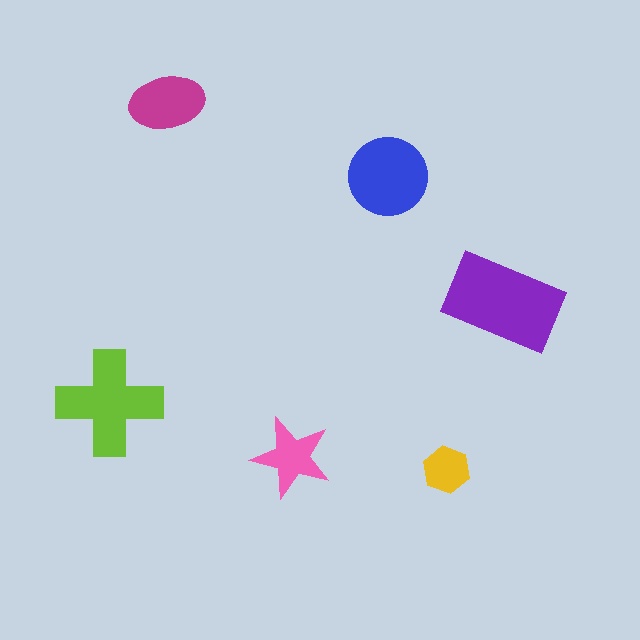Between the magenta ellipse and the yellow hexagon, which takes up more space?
The magenta ellipse.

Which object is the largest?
The purple rectangle.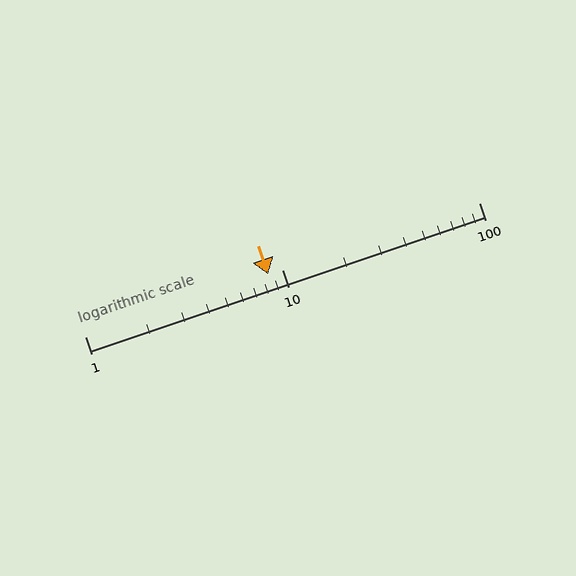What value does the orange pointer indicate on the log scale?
The pointer indicates approximately 8.5.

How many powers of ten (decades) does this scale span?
The scale spans 2 decades, from 1 to 100.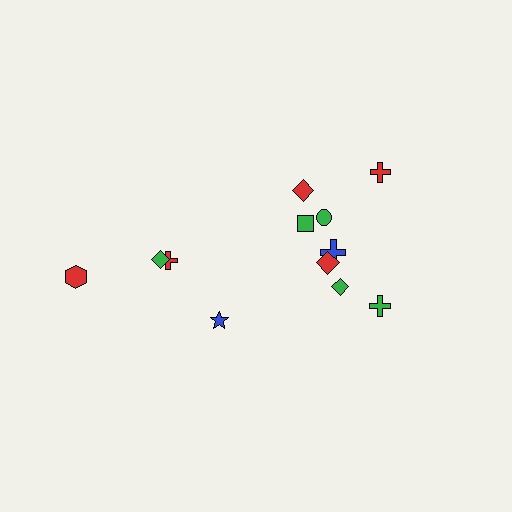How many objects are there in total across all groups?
There are 12 objects.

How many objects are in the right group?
There are 8 objects.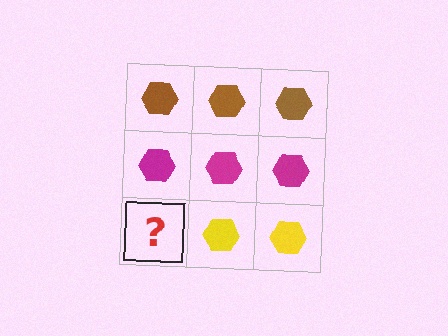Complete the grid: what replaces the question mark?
The question mark should be replaced with a yellow hexagon.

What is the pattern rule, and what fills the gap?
The rule is that each row has a consistent color. The gap should be filled with a yellow hexagon.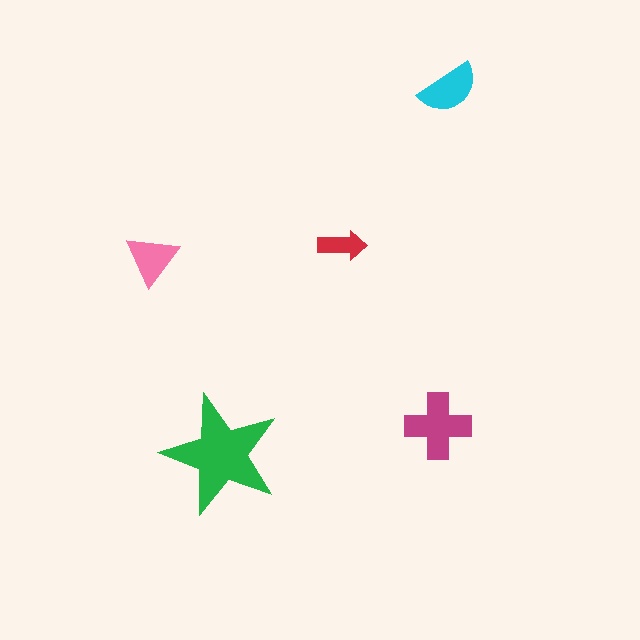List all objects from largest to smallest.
The green star, the magenta cross, the cyan semicircle, the pink triangle, the red arrow.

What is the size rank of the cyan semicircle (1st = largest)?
3rd.